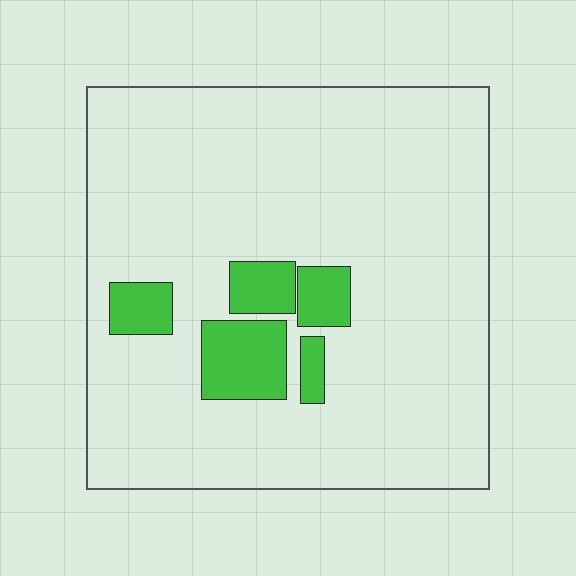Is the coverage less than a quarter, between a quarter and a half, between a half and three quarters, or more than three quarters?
Less than a quarter.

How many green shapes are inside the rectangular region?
5.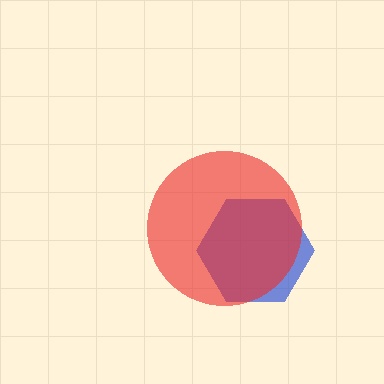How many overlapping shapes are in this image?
There are 2 overlapping shapes in the image.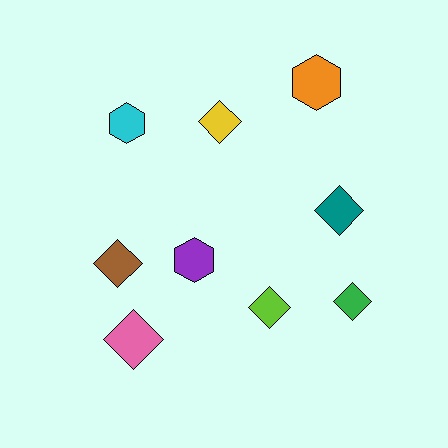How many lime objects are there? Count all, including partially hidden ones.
There is 1 lime object.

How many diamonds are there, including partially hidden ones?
There are 6 diamonds.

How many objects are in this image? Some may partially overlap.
There are 9 objects.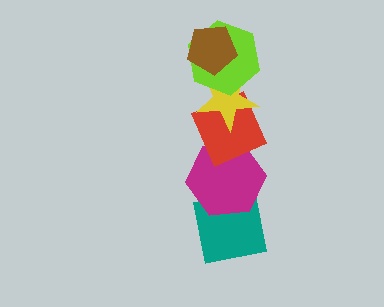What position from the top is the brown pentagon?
The brown pentagon is 1st from the top.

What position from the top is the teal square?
The teal square is 6th from the top.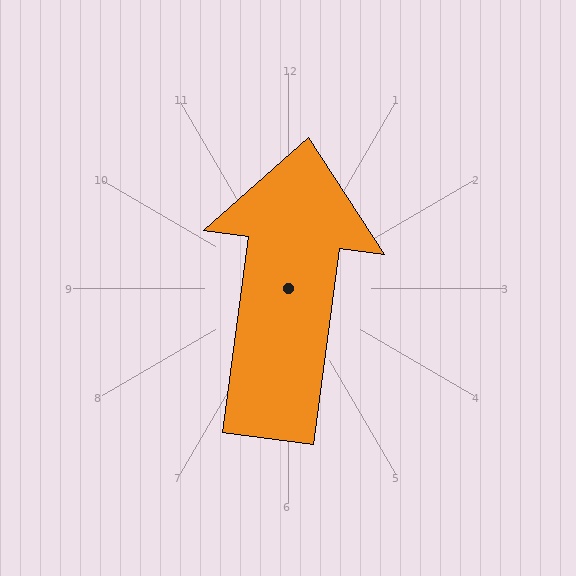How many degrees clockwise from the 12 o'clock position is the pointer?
Approximately 8 degrees.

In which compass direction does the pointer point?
North.